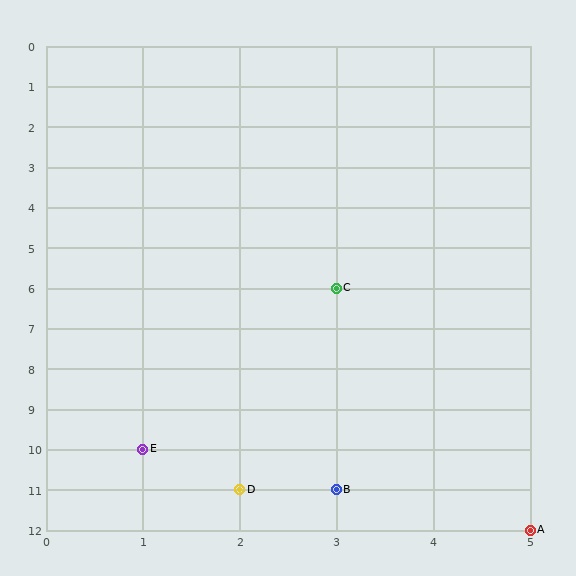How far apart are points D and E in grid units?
Points D and E are 1 column and 1 row apart (about 1.4 grid units diagonally).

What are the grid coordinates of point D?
Point D is at grid coordinates (2, 11).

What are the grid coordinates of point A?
Point A is at grid coordinates (5, 12).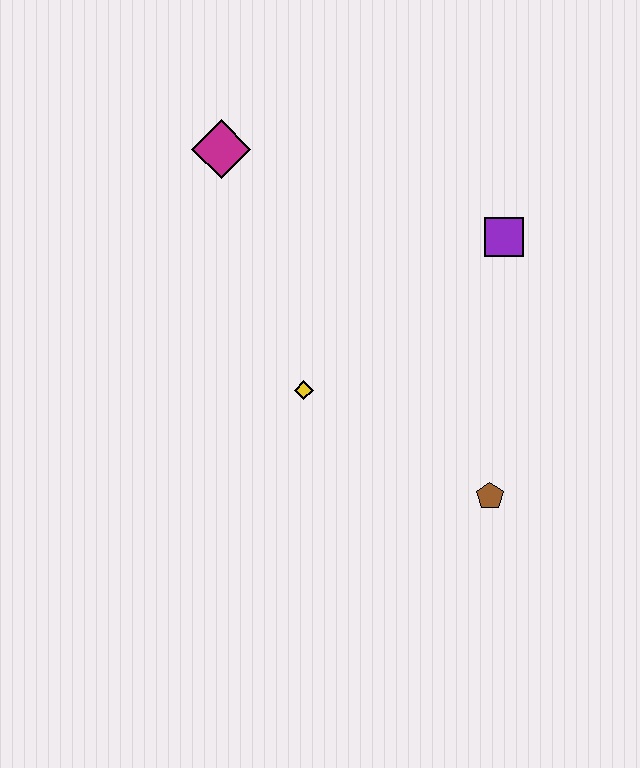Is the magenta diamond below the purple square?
No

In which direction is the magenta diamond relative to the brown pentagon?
The magenta diamond is above the brown pentagon.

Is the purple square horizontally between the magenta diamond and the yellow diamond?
No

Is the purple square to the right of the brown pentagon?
Yes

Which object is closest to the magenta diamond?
The yellow diamond is closest to the magenta diamond.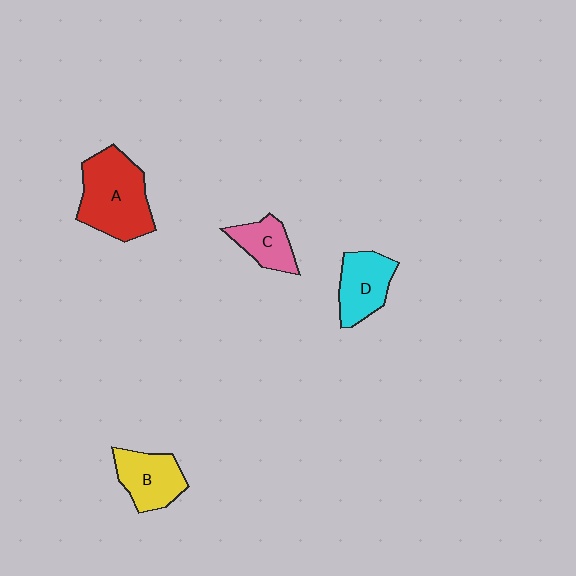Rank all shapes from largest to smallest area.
From largest to smallest: A (red), B (yellow), D (cyan), C (pink).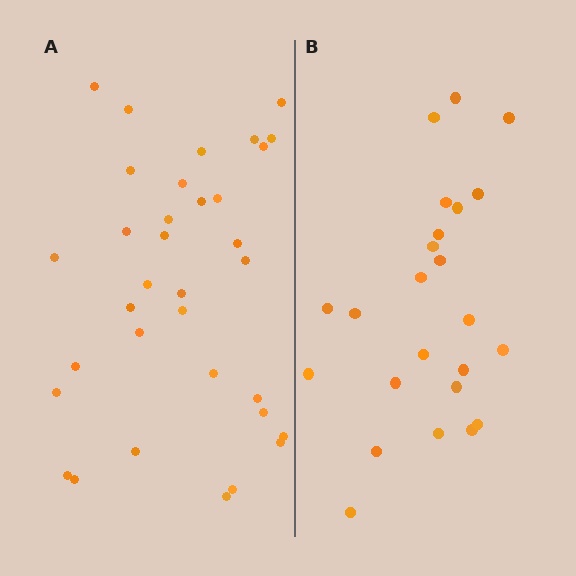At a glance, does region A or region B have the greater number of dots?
Region A (the left region) has more dots.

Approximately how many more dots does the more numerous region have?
Region A has roughly 10 or so more dots than region B.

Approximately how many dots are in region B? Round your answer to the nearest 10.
About 20 dots. (The exact count is 24, which rounds to 20.)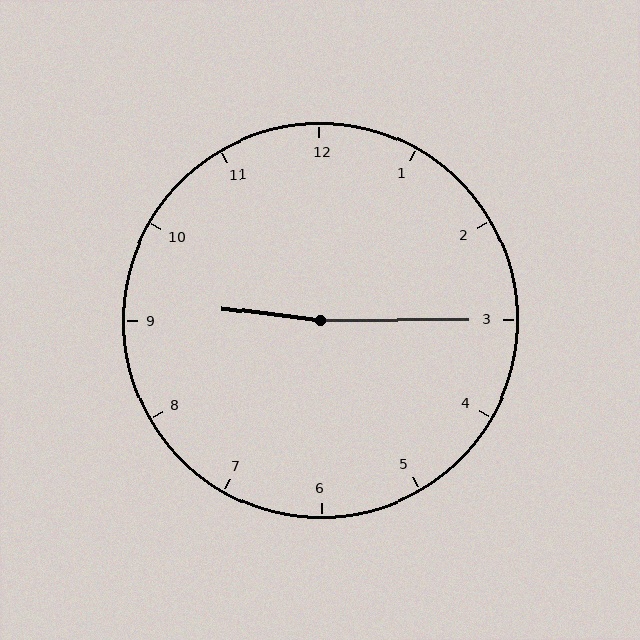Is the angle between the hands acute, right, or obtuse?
It is obtuse.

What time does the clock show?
9:15.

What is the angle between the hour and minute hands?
Approximately 172 degrees.